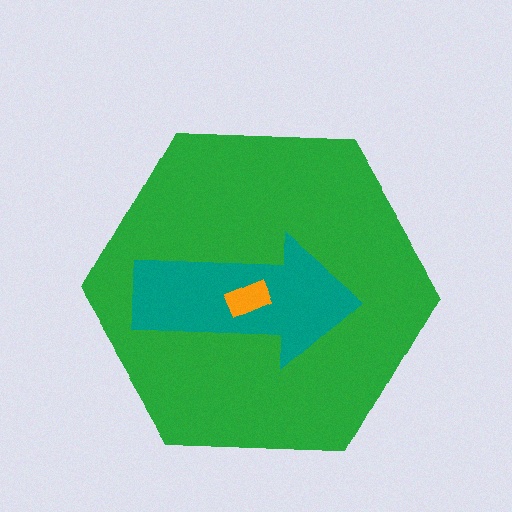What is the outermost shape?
The green hexagon.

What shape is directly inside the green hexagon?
The teal arrow.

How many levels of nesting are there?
3.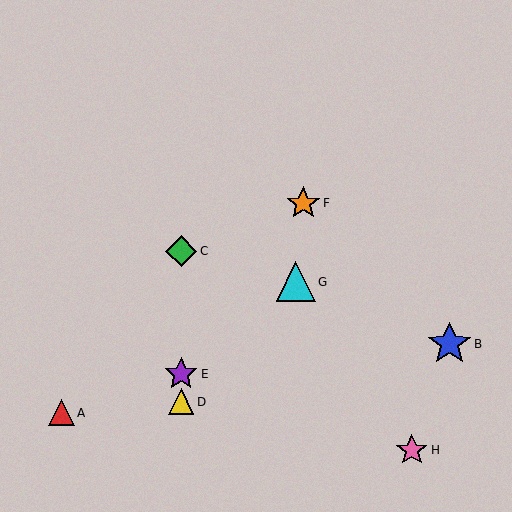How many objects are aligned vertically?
3 objects (C, D, E) are aligned vertically.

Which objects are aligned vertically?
Objects C, D, E are aligned vertically.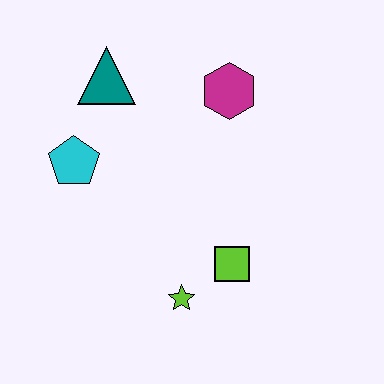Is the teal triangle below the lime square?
No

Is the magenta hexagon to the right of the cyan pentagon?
Yes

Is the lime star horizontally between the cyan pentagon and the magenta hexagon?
Yes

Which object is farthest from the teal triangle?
The lime star is farthest from the teal triangle.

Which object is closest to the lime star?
The lime square is closest to the lime star.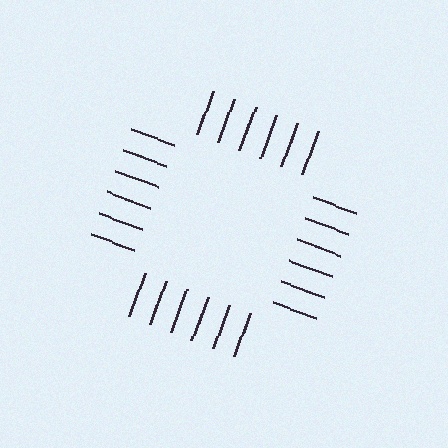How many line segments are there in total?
24 — 6 along each of the 4 edges.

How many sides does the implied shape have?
4 sides — the line-ends trace a square.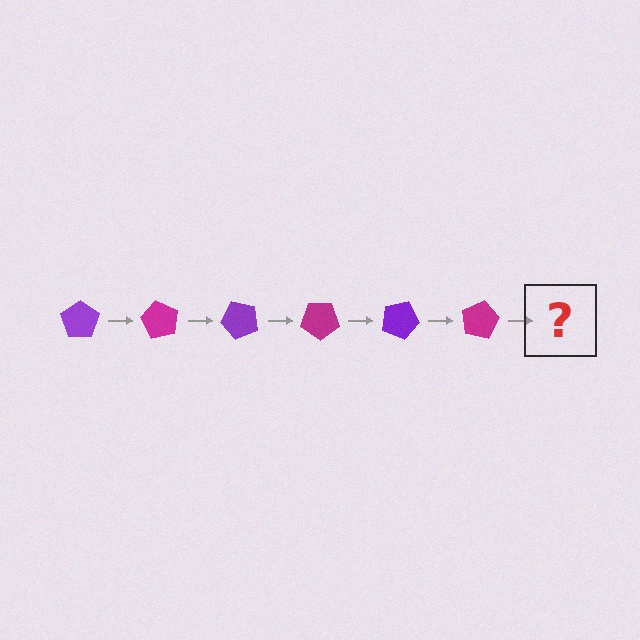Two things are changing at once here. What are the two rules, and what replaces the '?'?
The two rules are that it rotates 60 degrees each step and the color cycles through purple and magenta. The '?' should be a purple pentagon, rotated 360 degrees from the start.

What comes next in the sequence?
The next element should be a purple pentagon, rotated 360 degrees from the start.